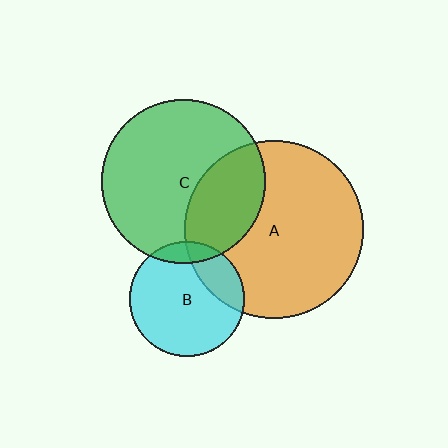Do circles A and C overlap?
Yes.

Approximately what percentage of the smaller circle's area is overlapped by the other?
Approximately 30%.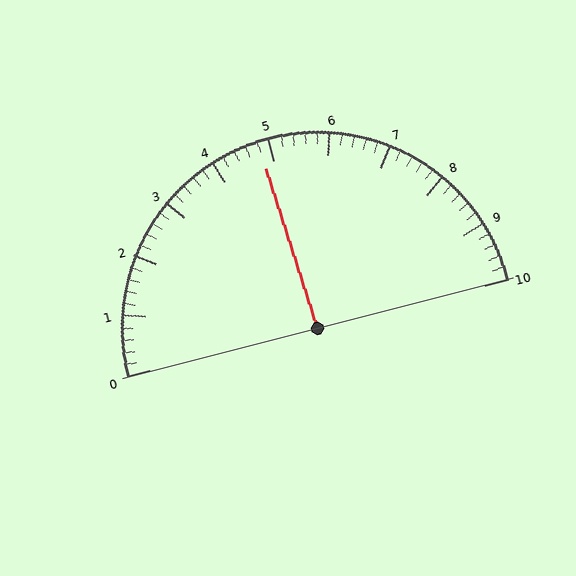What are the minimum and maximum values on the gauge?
The gauge ranges from 0 to 10.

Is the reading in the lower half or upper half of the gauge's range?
The reading is in the lower half of the range (0 to 10).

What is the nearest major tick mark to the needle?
The nearest major tick mark is 5.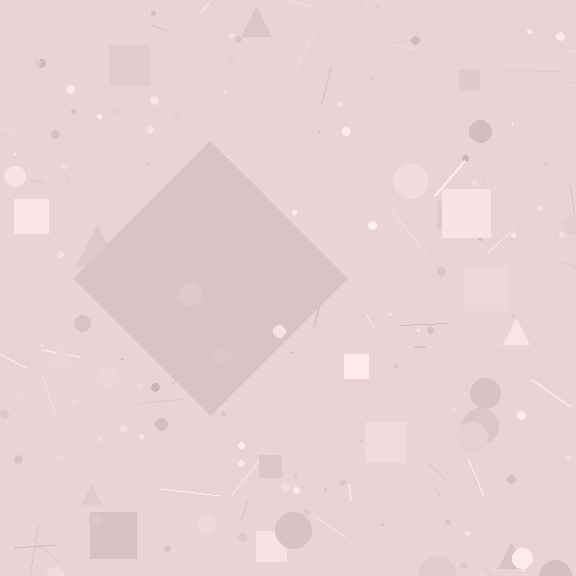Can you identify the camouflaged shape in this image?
The camouflaged shape is a diamond.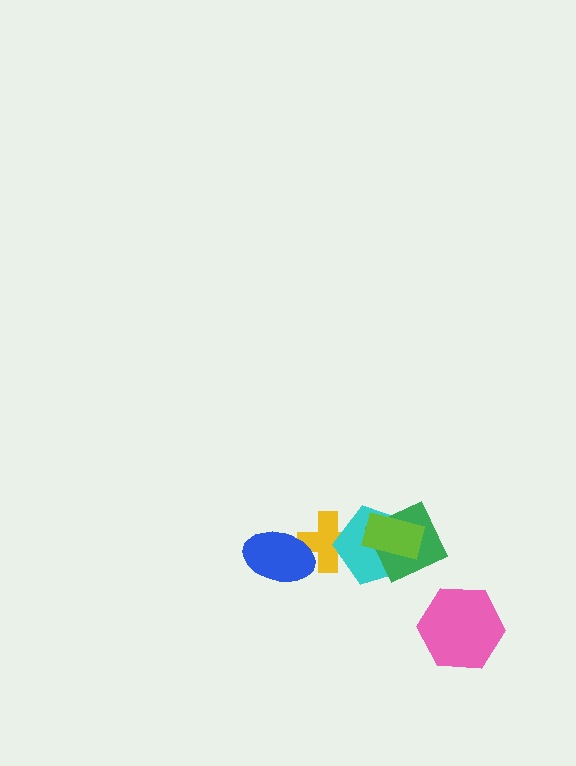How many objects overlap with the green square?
2 objects overlap with the green square.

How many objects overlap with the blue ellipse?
1 object overlaps with the blue ellipse.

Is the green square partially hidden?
Yes, it is partially covered by another shape.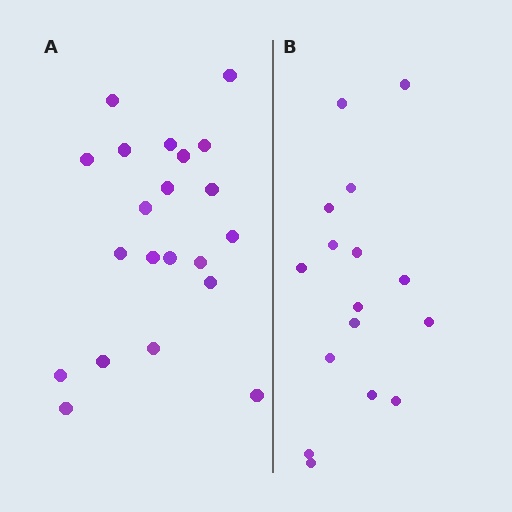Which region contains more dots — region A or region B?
Region A (the left region) has more dots.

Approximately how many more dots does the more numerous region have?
Region A has about 5 more dots than region B.